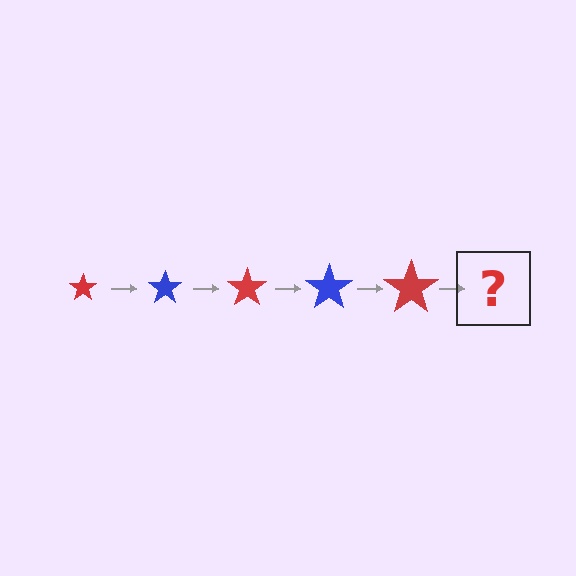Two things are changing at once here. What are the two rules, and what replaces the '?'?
The two rules are that the star grows larger each step and the color cycles through red and blue. The '?' should be a blue star, larger than the previous one.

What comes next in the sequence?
The next element should be a blue star, larger than the previous one.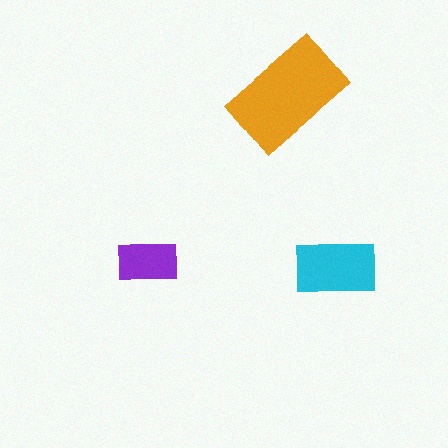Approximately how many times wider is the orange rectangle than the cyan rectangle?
About 1.5 times wider.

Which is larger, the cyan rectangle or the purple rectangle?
The cyan one.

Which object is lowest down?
The cyan rectangle is bottommost.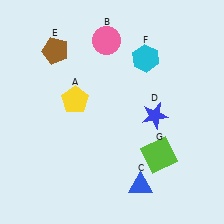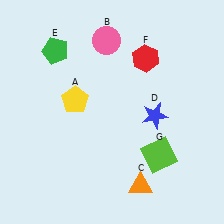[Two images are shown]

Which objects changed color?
C changed from blue to orange. E changed from brown to green. F changed from cyan to red.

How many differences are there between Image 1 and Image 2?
There are 3 differences between the two images.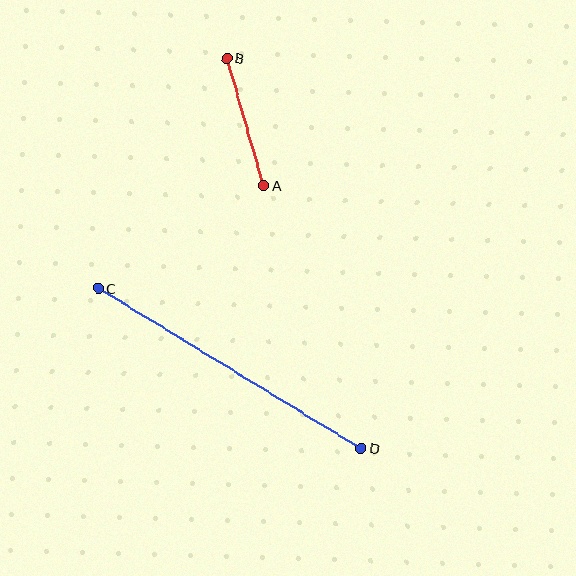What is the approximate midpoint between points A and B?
The midpoint is at approximately (245, 122) pixels.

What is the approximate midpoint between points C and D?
The midpoint is at approximately (230, 368) pixels.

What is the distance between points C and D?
The distance is approximately 308 pixels.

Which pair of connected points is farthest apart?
Points C and D are farthest apart.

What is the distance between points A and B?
The distance is approximately 132 pixels.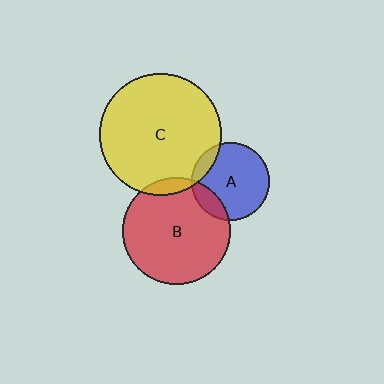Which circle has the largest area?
Circle C (yellow).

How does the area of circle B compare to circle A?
Approximately 1.9 times.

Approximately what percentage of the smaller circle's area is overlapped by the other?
Approximately 10%.